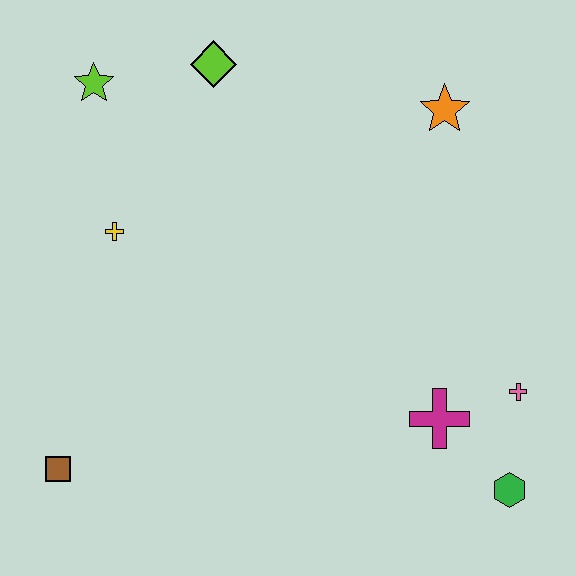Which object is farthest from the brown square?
The orange star is farthest from the brown square.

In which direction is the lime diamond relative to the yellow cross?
The lime diamond is above the yellow cross.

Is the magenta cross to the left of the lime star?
No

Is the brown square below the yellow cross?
Yes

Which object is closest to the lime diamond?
The lime star is closest to the lime diamond.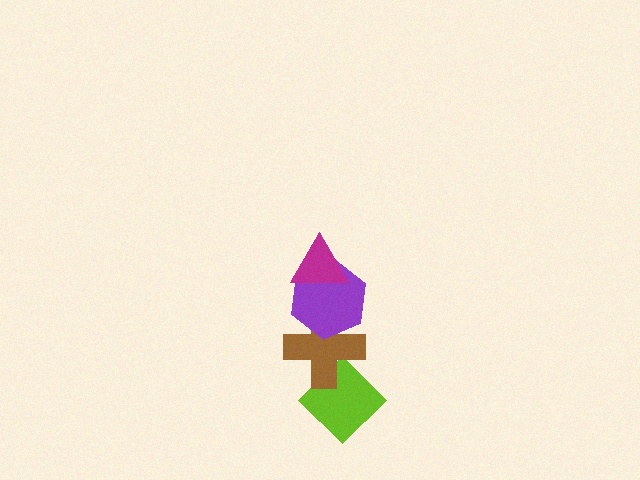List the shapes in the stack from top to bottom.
From top to bottom: the magenta triangle, the purple hexagon, the brown cross, the lime diamond.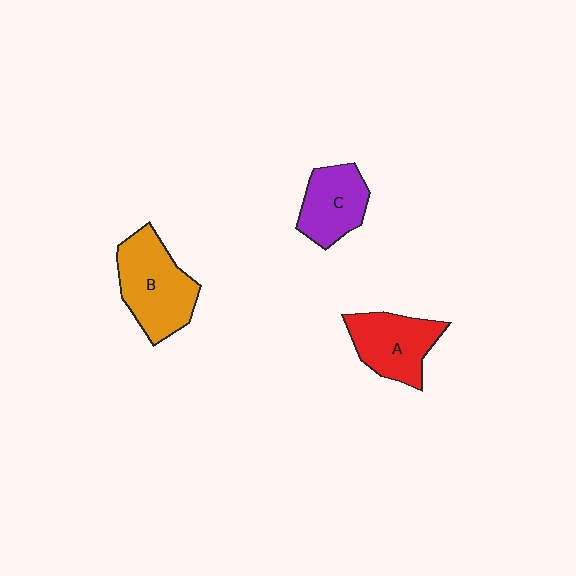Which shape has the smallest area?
Shape C (purple).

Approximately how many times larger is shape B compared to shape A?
Approximately 1.2 times.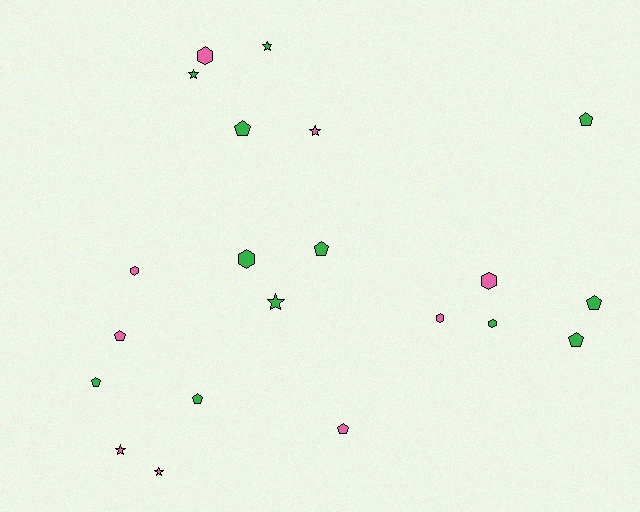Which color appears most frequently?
Green, with 12 objects.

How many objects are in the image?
There are 21 objects.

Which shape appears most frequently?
Pentagon, with 9 objects.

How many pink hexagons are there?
There are 4 pink hexagons.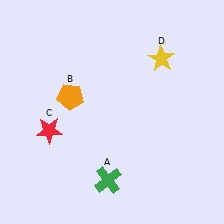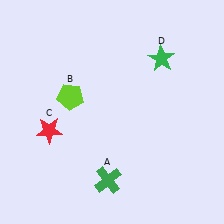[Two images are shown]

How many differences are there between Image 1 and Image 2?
There are 2 differences between the two images.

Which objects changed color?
B changed from orange to lime. D changed from yellow to green.